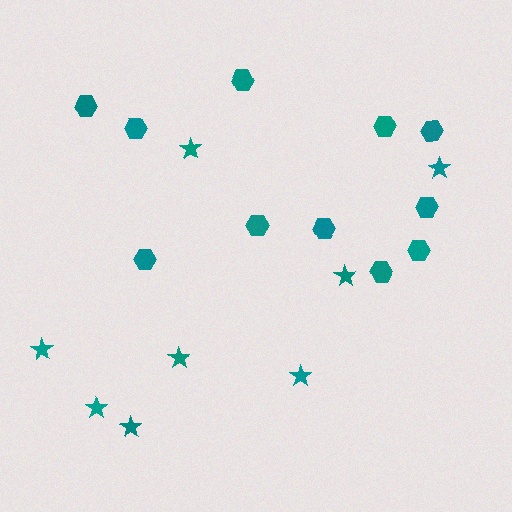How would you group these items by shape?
There are 2 groups: one group of hexagons (11) and one group of stars (8).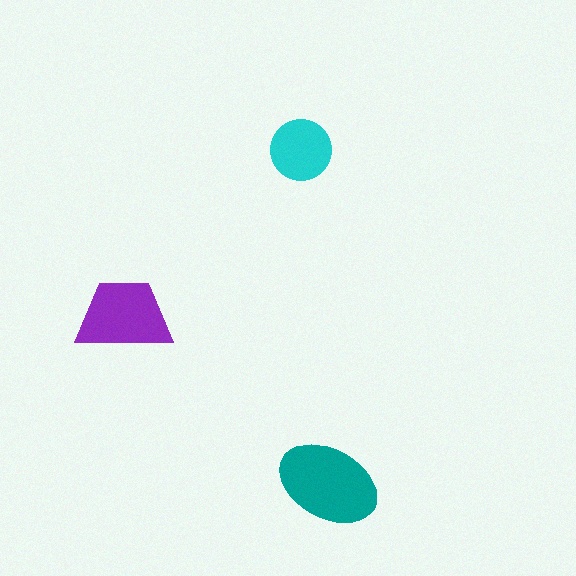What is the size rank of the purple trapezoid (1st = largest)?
2nd.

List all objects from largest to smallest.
The teal ellipse, the purple trapezoid, the cyan circle.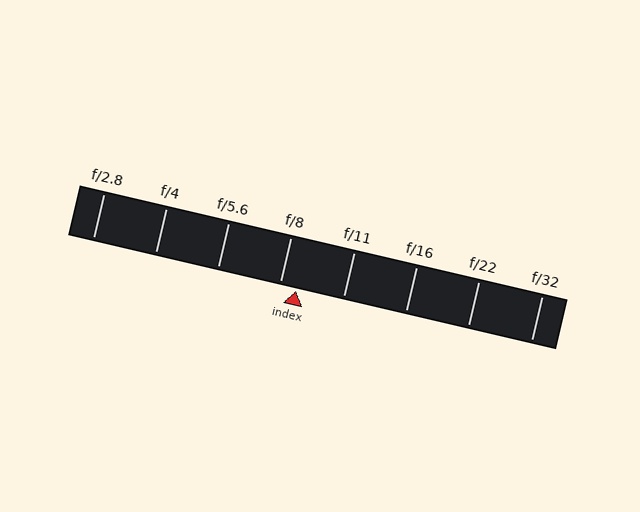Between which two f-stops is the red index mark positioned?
The index mark is between f/8 and f/11.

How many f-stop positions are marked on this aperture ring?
There are 8 f-stop positions marked.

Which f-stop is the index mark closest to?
The index mark is closest to f/8.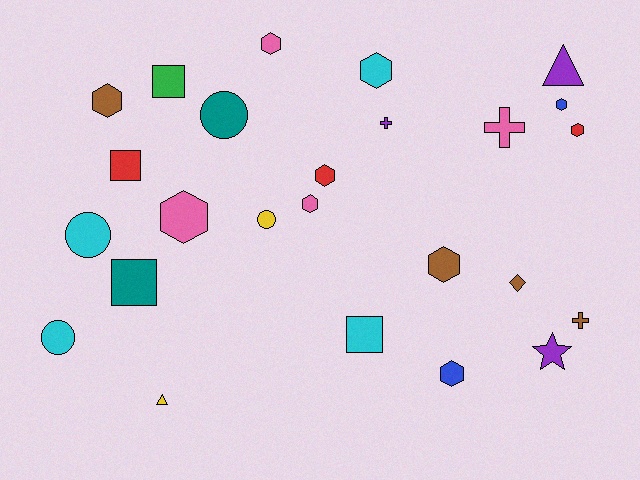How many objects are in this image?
There are 25 objects.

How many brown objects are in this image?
There are 4 brown objects.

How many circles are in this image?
There are 4 circles.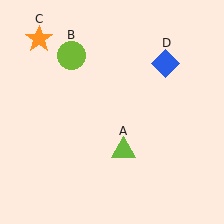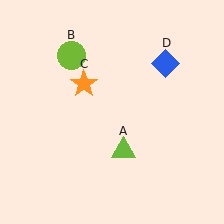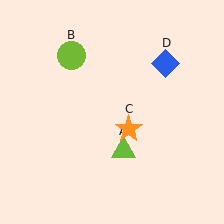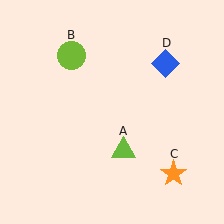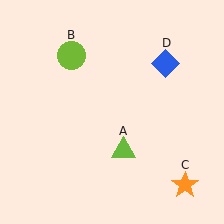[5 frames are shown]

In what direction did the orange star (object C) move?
The orange star (object C) moved down and to the right.